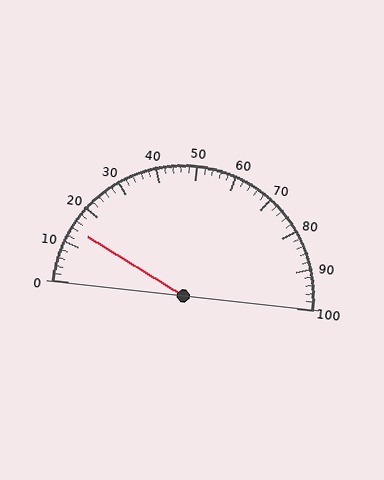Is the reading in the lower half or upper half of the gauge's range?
The reading is in the lower half of the range (0 to 100).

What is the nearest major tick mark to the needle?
The nearest major tick mark is 10.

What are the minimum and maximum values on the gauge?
The gauge ranges from 0 to 100.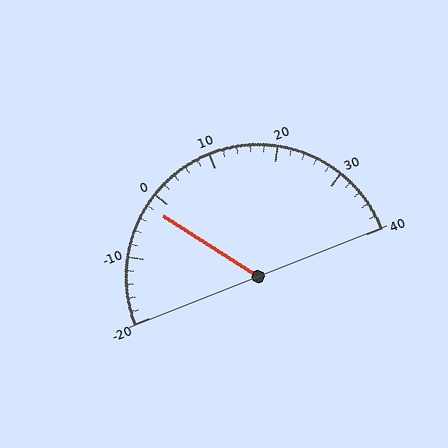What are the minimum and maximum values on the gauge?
The gauge ranges from -20 to 40.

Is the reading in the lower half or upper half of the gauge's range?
The reading is in the lower half of the range (-20 to 40).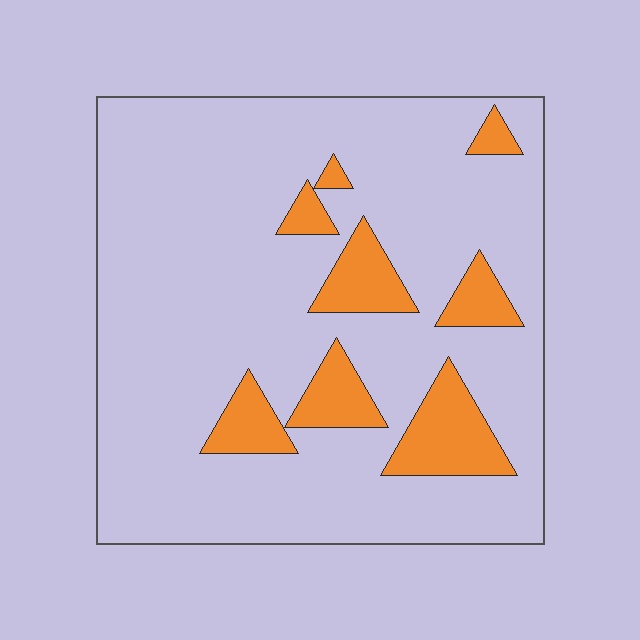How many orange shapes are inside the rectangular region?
8.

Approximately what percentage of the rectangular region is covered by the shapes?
Approximately 15%.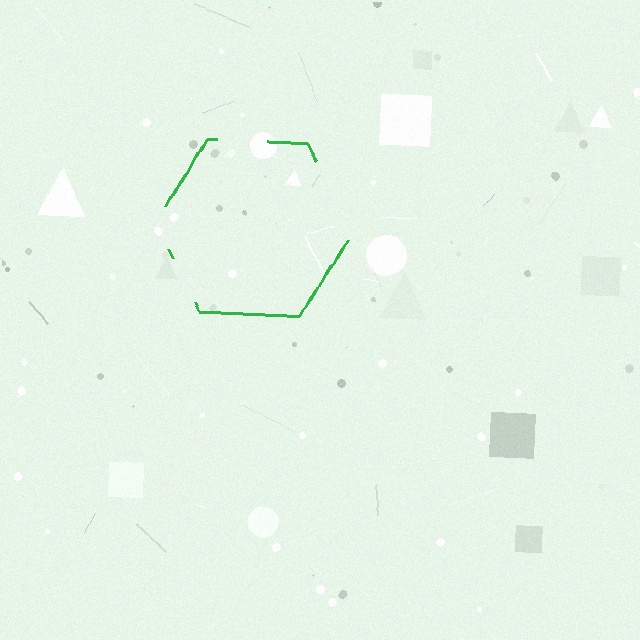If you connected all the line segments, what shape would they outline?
They would outline a hexagon.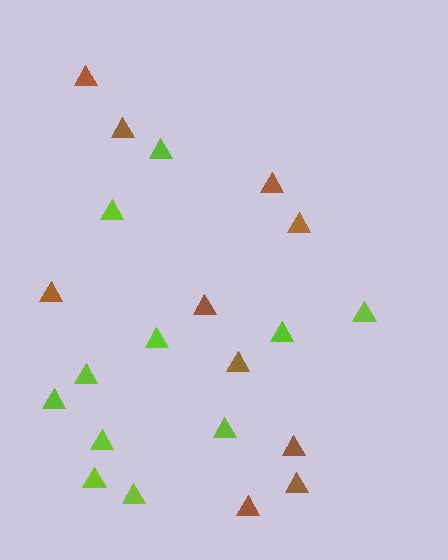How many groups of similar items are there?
There are 2 groups: one group of brown triangles (10) and one group of lime triangles (11).